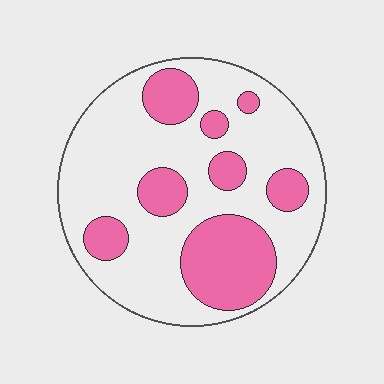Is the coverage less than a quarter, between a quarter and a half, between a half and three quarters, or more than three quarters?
Between a quarter and a half.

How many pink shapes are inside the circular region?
8.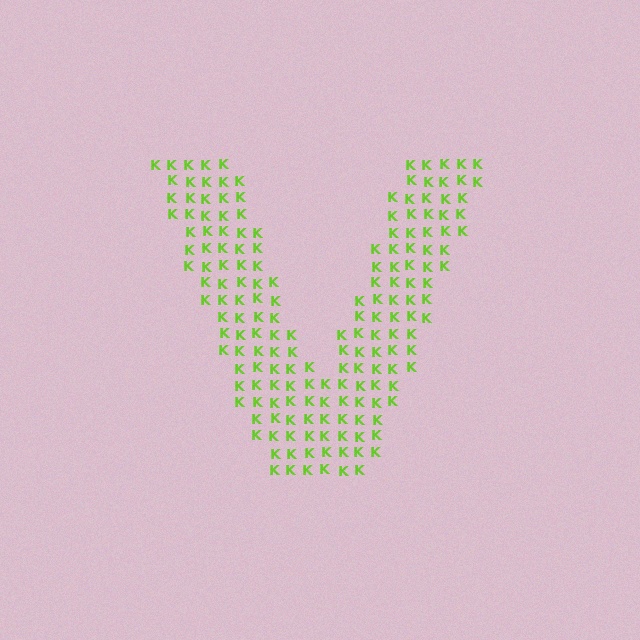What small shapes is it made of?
It is made of small letter K's.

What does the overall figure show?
The overall figure shows the letter V.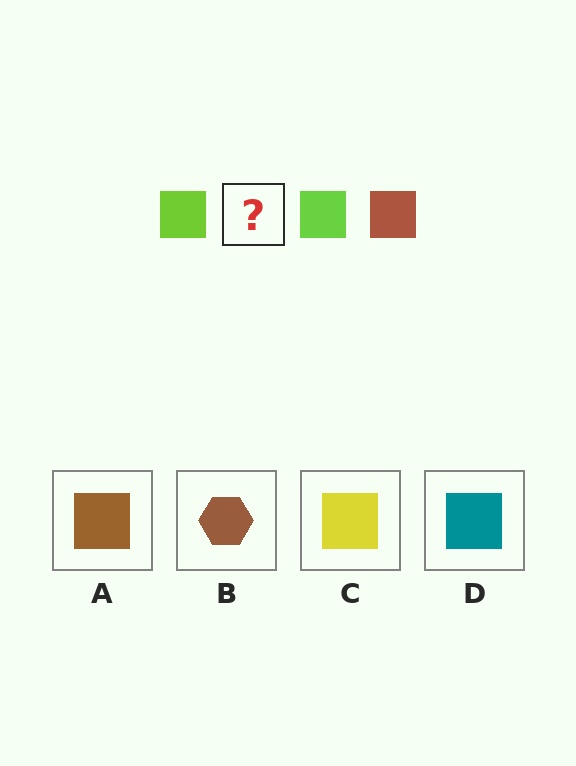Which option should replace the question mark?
Option A.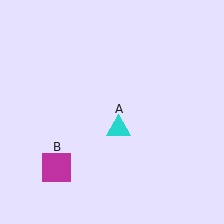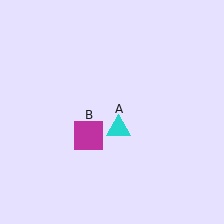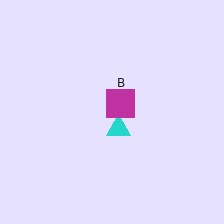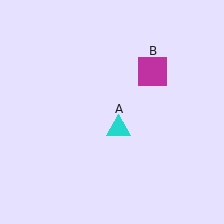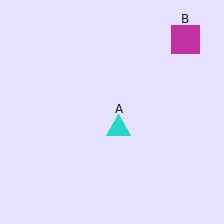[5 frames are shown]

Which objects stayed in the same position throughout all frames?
Cyan triangle (object A) remained stationary.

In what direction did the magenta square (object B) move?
The magenta square (object B) moved up and to the right.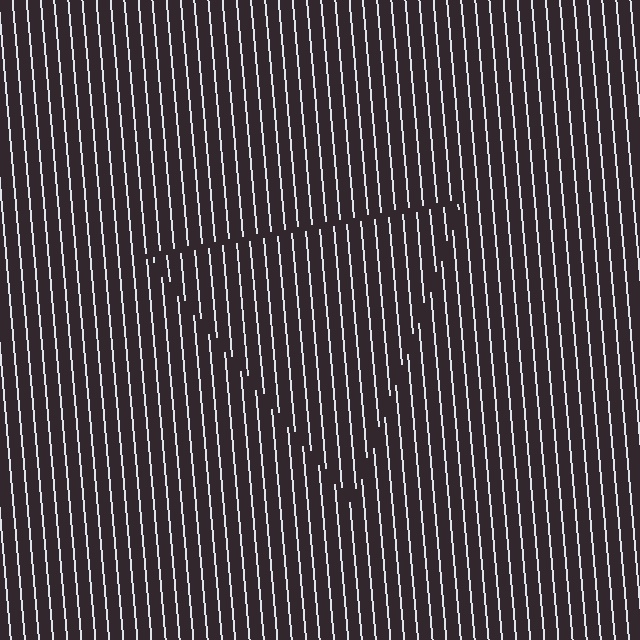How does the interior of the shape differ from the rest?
The interior of the shape contains the same grating, shifted by half a period — the contour is defined by the phase discontinuity where line-ends from the inner and outer gratings abut.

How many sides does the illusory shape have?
3 sides — the line-ends trace a triangle.